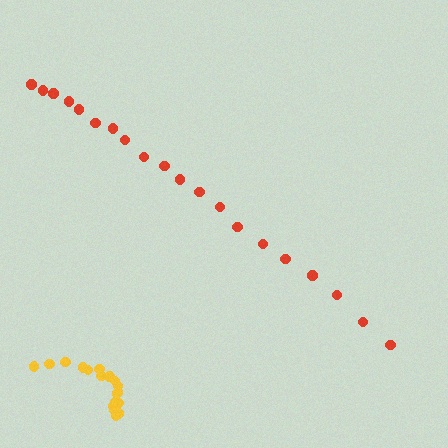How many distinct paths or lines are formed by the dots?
There are 2 distinct paths.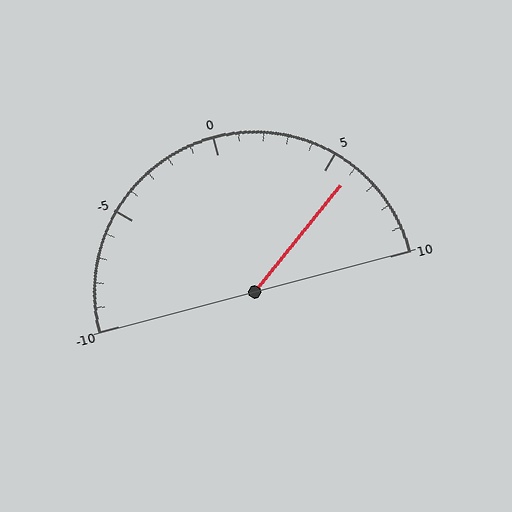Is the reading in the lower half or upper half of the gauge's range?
The reading is in the upper half of the range (-10 to 10).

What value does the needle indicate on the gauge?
The needle indicates approximately 6.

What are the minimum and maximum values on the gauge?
The gauge ranges from -10 to 10.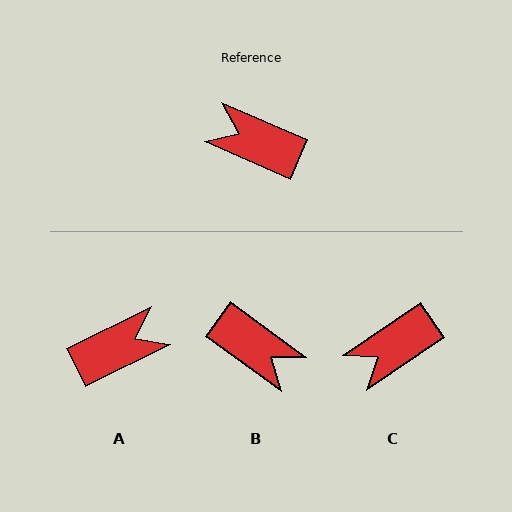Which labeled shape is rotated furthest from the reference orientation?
B, about 168 degrees away.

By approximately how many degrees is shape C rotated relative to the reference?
Approximately 57 degrees counter-clockwise.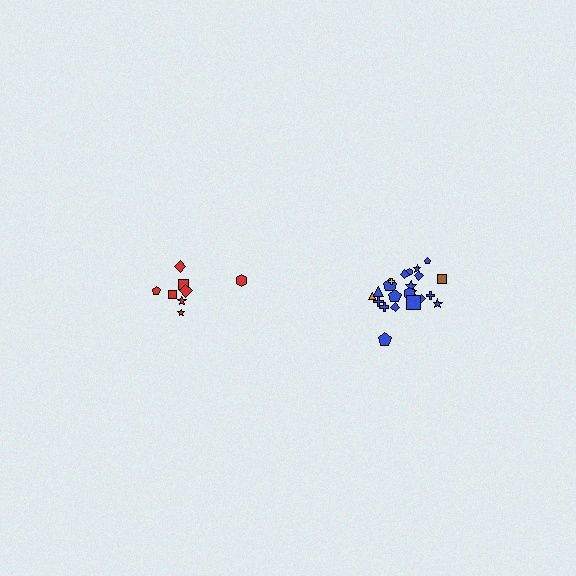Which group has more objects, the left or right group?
The right group.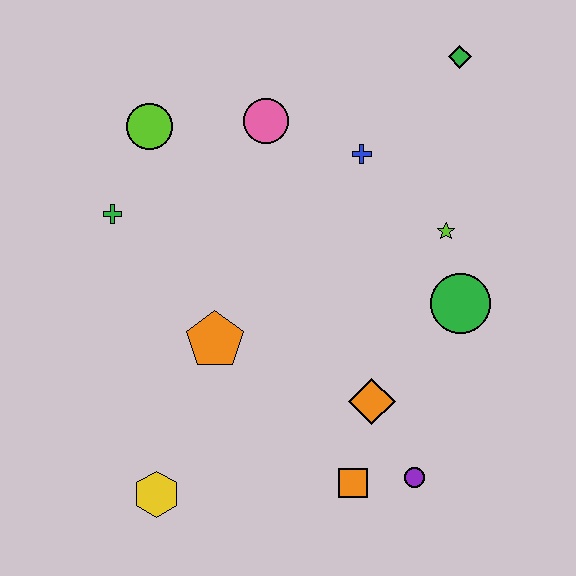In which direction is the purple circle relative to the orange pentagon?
The purple circle is to the right of the orange pentagon.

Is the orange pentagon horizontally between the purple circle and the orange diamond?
No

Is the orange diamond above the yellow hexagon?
Yes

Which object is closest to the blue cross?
The pink circle is closest to the blue cross.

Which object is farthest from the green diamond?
The yellow hexagon is farthest from the green diamond.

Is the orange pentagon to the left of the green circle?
Yes